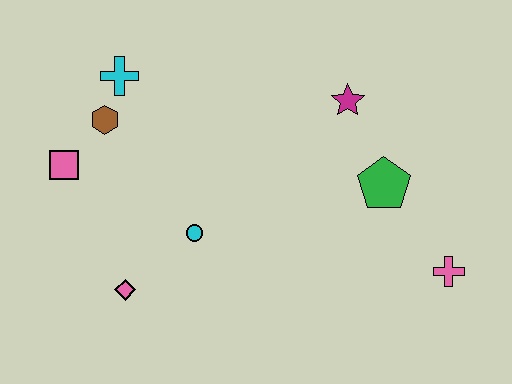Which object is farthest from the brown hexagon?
The pink cross is farthest from the brown hexagon.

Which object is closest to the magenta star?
The green pentagon is closest to the magenta star.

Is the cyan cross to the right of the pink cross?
No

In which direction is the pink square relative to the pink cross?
The pink square is to the left of the pink cross.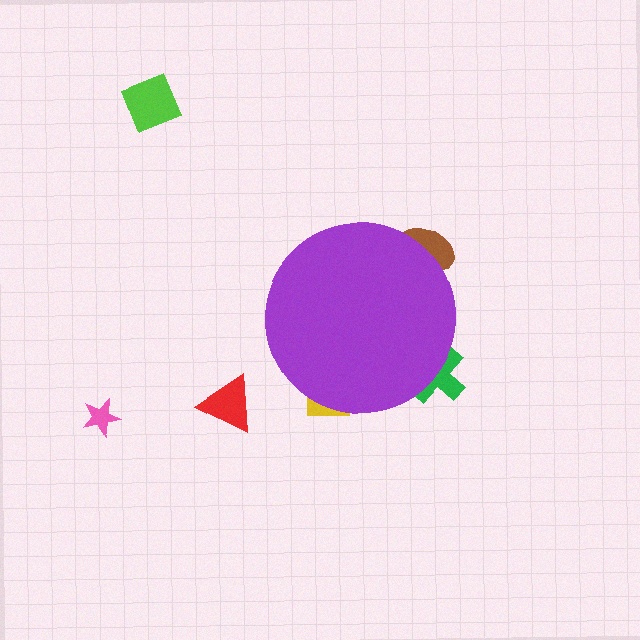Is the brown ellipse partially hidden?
Yes, the brown ellipse is partially hidden behind the purple circle.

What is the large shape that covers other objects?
A purple circle.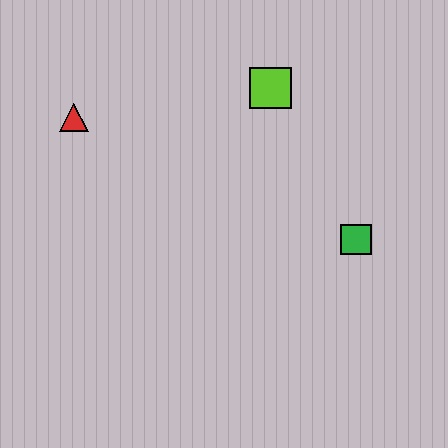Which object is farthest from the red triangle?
The green square is farthest from the red triangle.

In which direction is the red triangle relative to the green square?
The red triangle is to the left of the green square.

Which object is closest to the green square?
The lime square is closest to the green square.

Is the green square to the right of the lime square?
Yes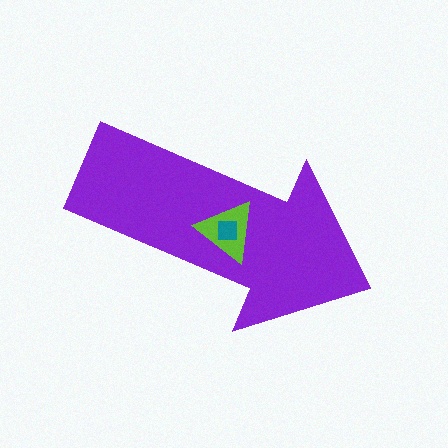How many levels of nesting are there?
3.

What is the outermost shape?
The purple arrow.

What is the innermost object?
The teal square.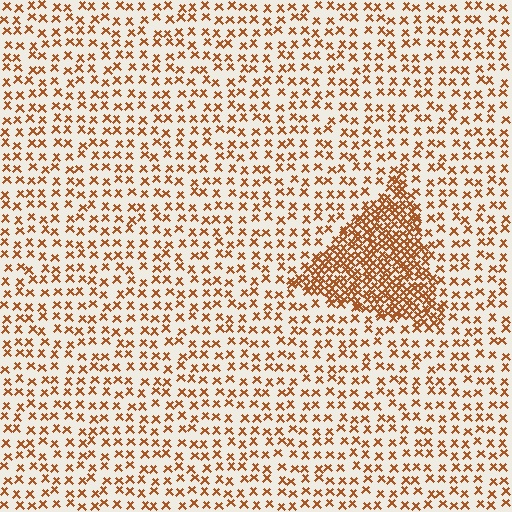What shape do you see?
I see a triangle.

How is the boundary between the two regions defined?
The boundary is defined by a change in element density (approximately 2.8x ratio). All elements are the same color, size, and shape.